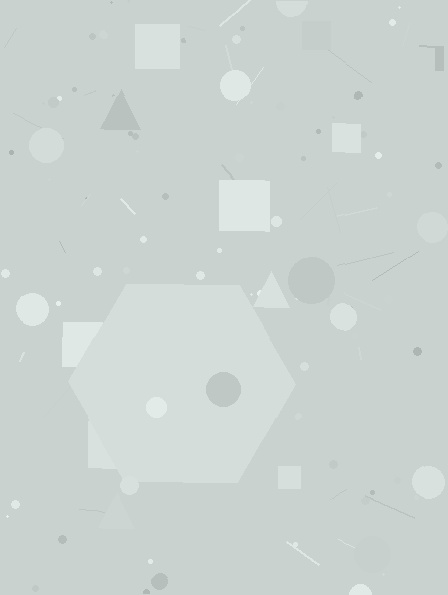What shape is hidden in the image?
A hexagon is hidden in the image.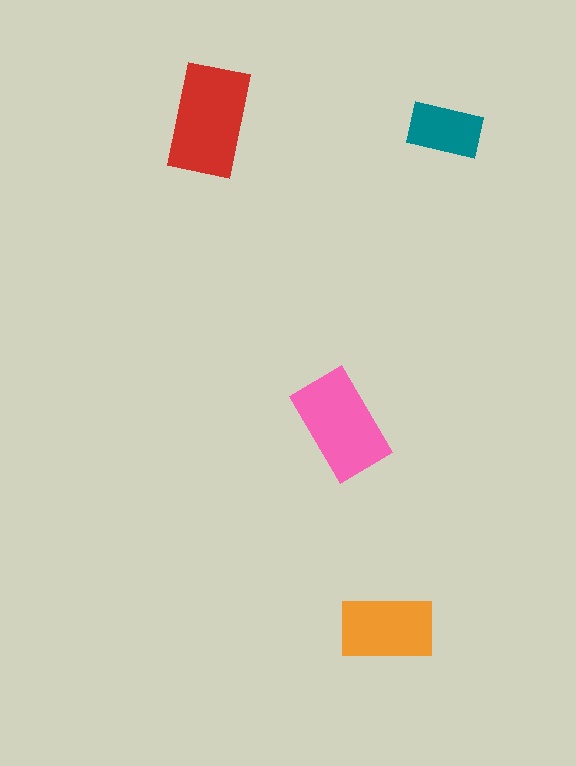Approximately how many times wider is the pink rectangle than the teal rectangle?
About 1.5 times wider.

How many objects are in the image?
There are 4 objects in the image.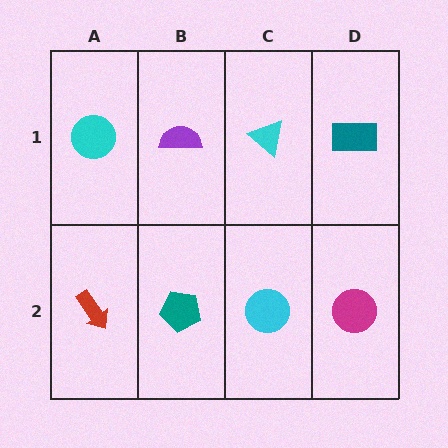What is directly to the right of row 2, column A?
A teal pentagon.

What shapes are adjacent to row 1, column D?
A magenta circle (row 2, column D), a cyan triangle (row 1, column C).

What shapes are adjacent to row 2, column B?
A purple semicircle (row 1, column B), a red arrow (row 2, column A), a cyan circle (row 2, column C).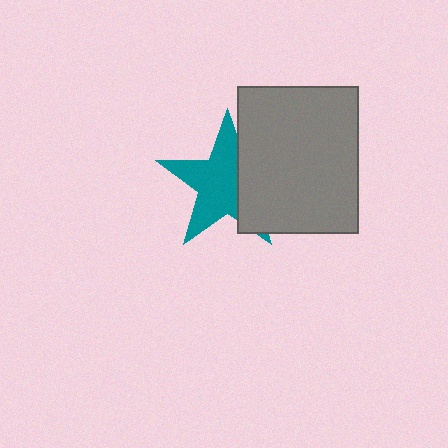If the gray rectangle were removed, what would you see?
You would see the complete teal star.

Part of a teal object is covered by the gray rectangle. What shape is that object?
It is a star.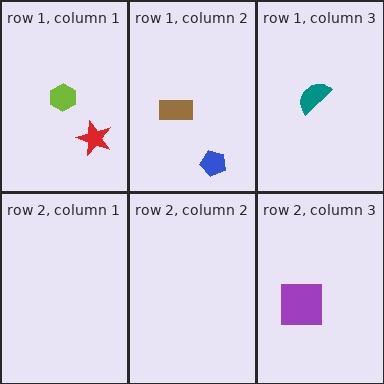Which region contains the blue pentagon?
The row 1, column 2 region.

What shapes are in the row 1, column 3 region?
The teal semicircle.